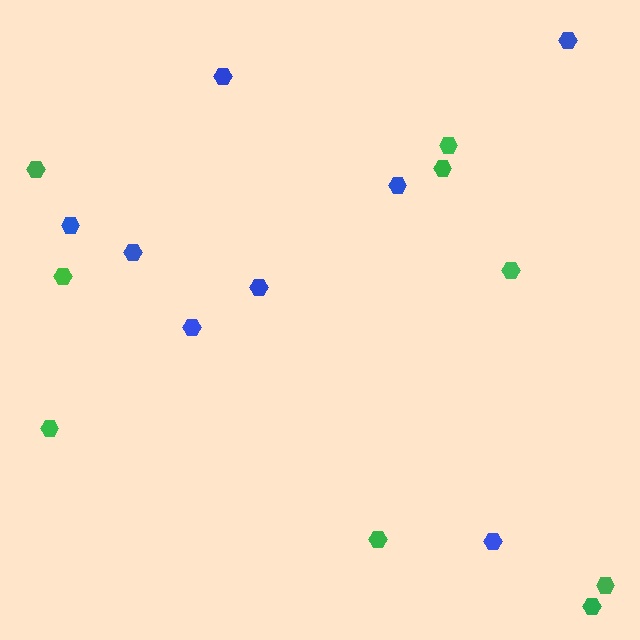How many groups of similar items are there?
There are 2 groups: one group of green hexagons (9) and one group of blue hexagons (8).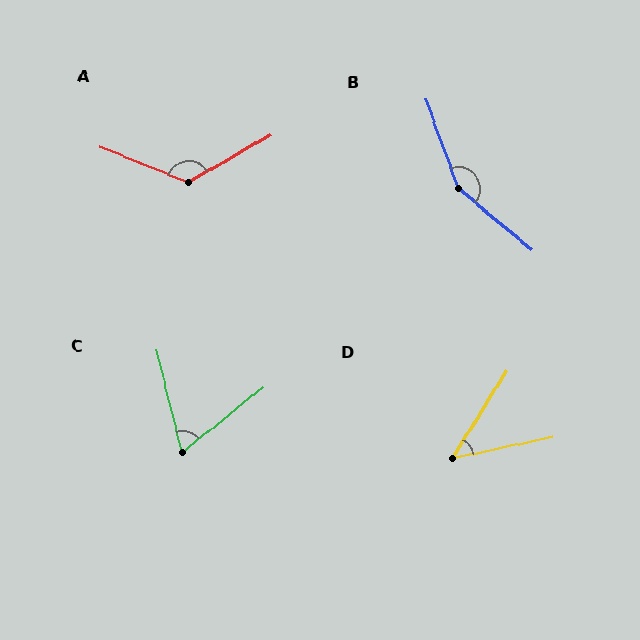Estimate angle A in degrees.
Approximately 129 degrees.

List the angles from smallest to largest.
D (46°), C (65°), A (129°), B (150°).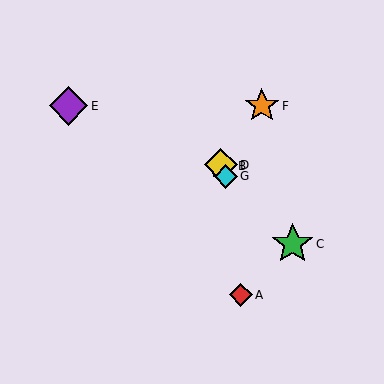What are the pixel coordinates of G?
Object G is at (226, 176).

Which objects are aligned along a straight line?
Objects B, D, G are aligned along a straight line.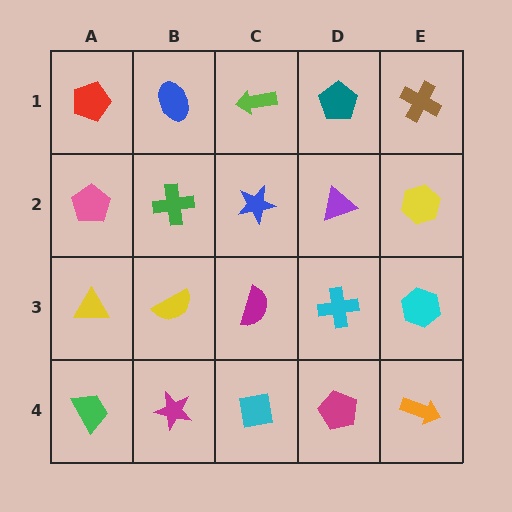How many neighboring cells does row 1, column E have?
2.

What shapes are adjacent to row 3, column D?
A purple triangle (row 2, column D), a magenta pentagon (row 4, column D), a magenta semicircle (row 3, column C), a cyan hexagon (row 3, column E).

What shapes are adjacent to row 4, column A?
A yellow triangle (row 3, column A), a magenta star (row 4, column B).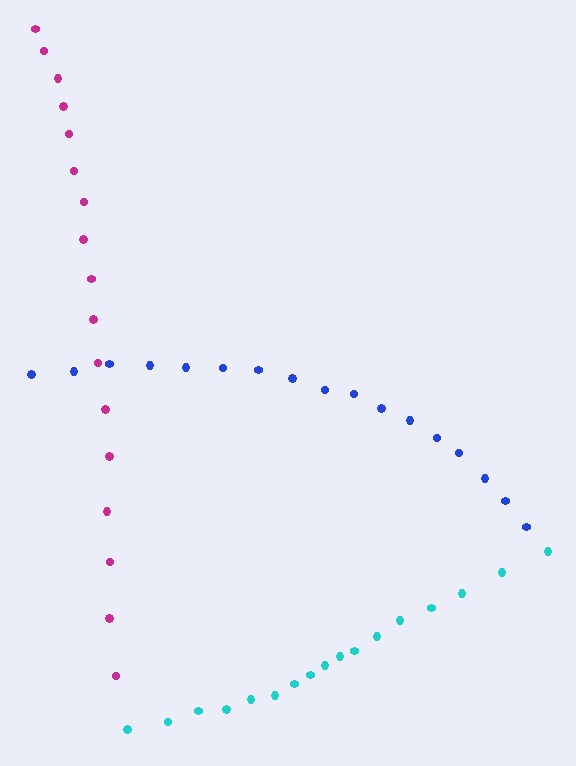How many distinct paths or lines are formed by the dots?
There are 3 distinct paths.